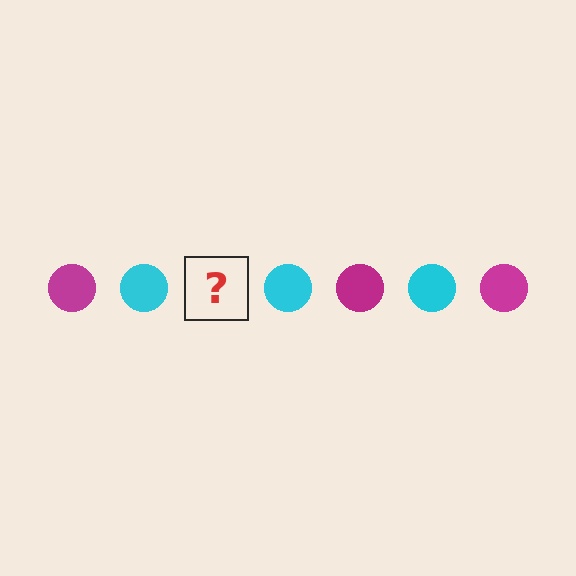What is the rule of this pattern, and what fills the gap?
The rule is that the pattern cycles through magenta, cyan circles. The gap should be filled with a magenta circle.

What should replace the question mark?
The question mark should be replaced with a magenta circle.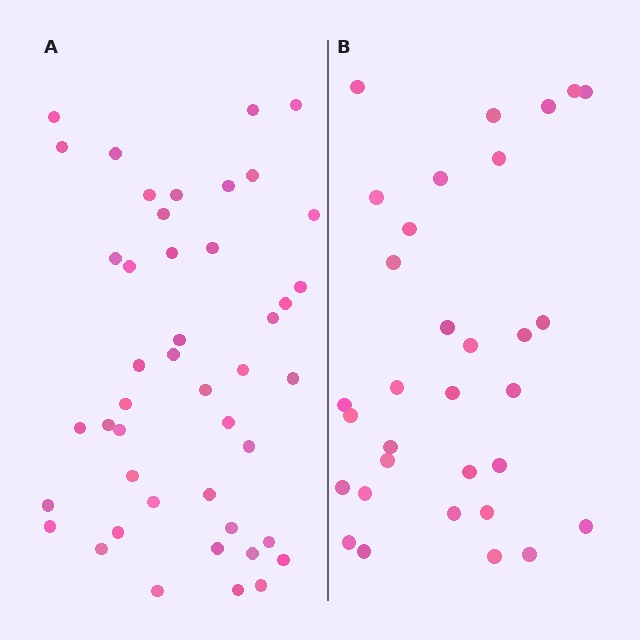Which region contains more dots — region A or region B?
Region A (the left region) has more dots.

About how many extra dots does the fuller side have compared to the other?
Region A has approximately 15 more dots than region B.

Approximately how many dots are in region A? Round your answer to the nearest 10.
About 40 dots. (The exact count is 45, which rounds to 40.)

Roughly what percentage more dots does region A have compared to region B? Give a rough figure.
About 40% more.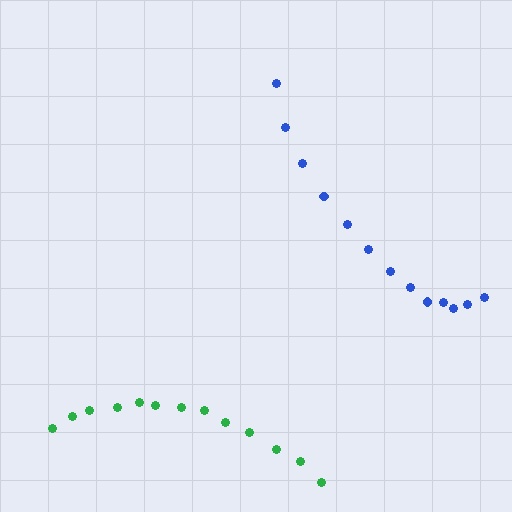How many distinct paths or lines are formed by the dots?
There are 2 distinct paths.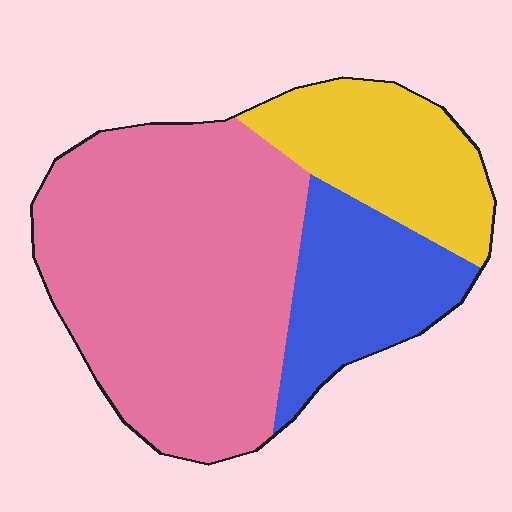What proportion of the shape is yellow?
Yellow takes up less than a quarter of the shape.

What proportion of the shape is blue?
Blue takes up about one fifth (1/5) of the shape.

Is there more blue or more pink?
Pink.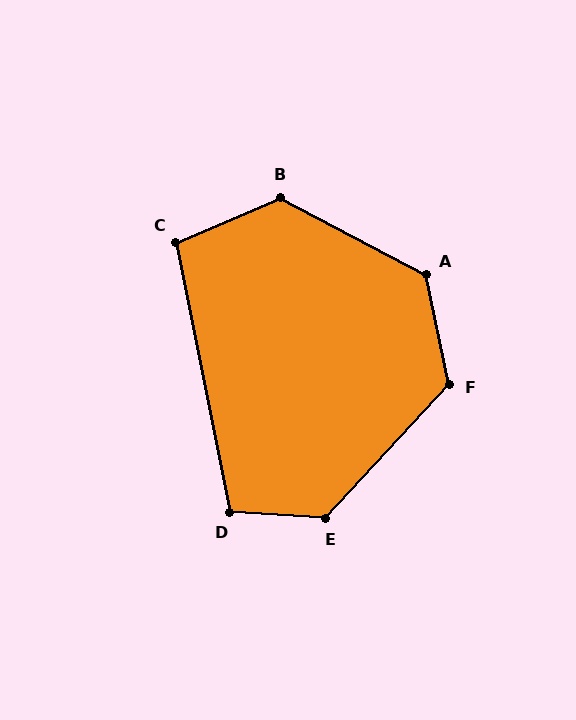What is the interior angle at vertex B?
Approximately 129 degrees (obtuse).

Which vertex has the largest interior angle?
A, at approximately 129 degrees.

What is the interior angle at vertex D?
Approximately 105 degrees (obtuse).